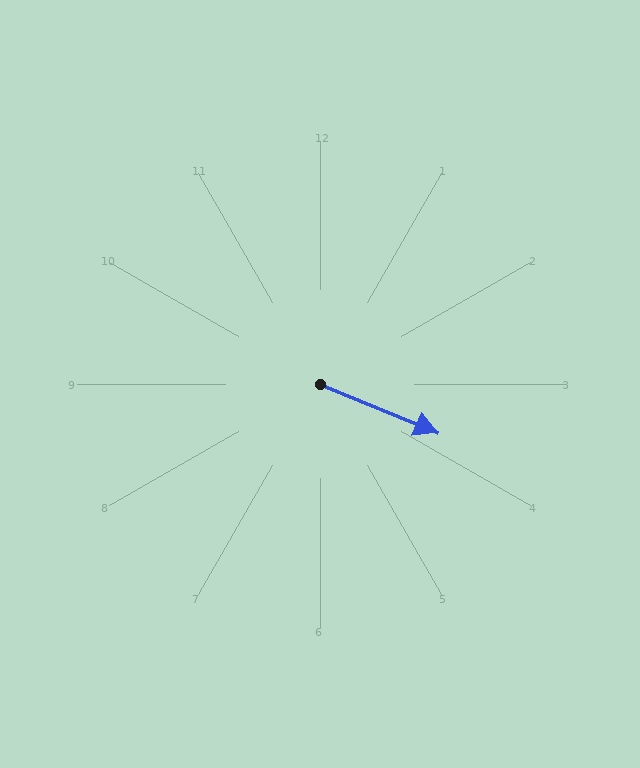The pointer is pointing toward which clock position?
Roughly 4 o'clock.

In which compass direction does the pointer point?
Southeast.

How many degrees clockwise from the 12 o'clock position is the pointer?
Approximately 113 degrees.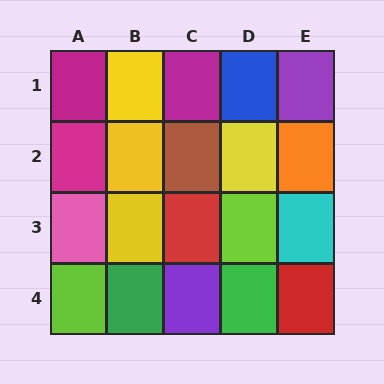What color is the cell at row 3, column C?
Red.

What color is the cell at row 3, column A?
Pink.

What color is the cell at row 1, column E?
Purple.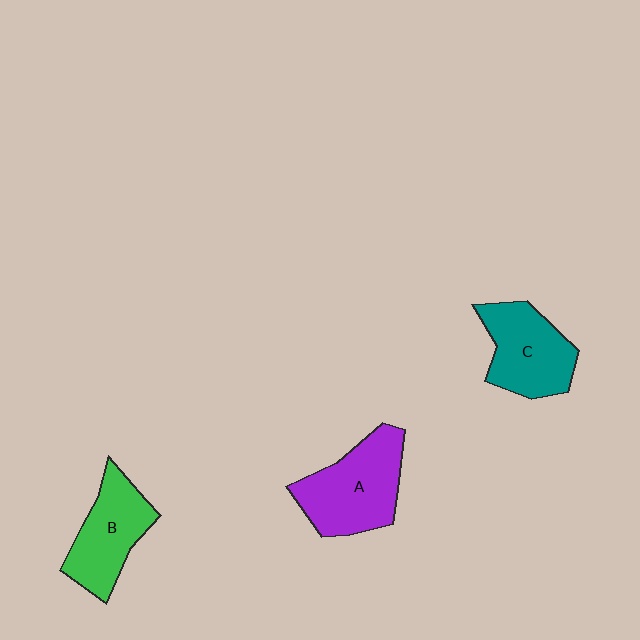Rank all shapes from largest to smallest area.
From largest to smallest: A (purple), C (teal), B (green).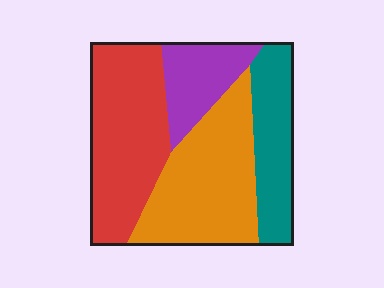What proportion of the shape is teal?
Teal covers about 20% of the shape.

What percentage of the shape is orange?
Orange covers roughly 35% of the shape.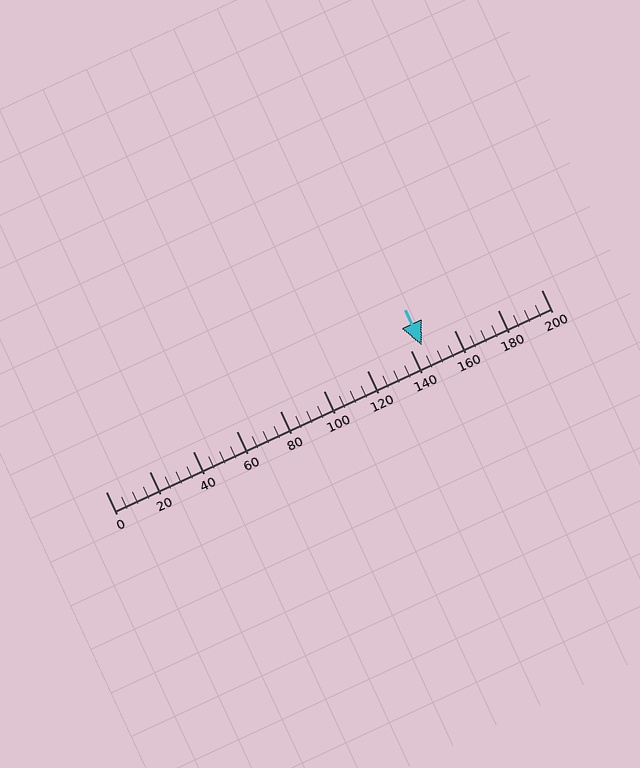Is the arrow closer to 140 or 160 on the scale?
The arrow is closer to 140.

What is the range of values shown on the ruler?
The ruler shows values from 0 to 200.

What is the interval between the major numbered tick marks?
The major tick marks are spaced 20 units apart.